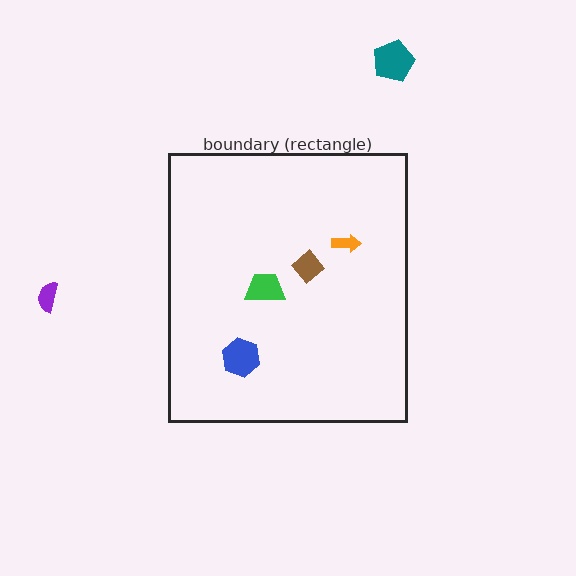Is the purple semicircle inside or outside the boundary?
Outside.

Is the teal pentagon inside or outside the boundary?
Outside.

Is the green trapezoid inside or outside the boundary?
Inside.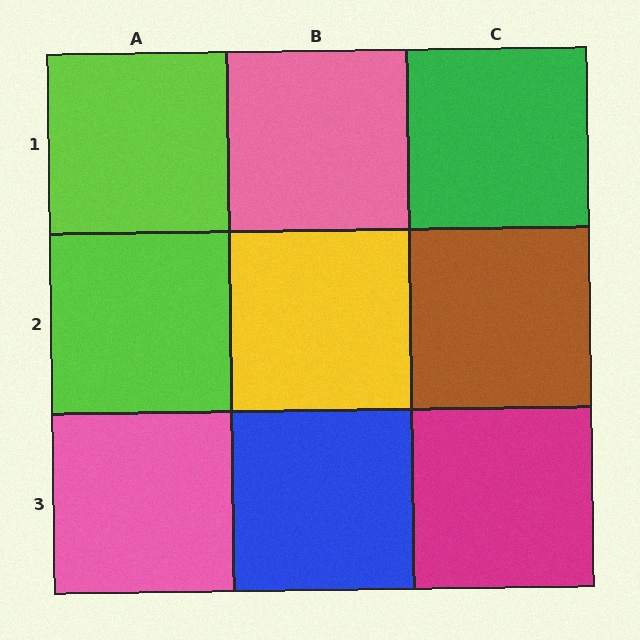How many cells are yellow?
1 cell is yellow.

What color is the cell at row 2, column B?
Yellow.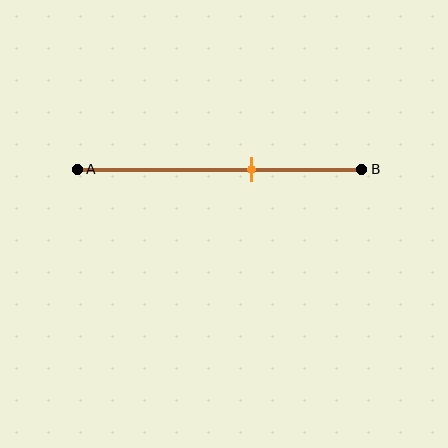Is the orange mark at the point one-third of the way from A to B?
No, the mark is at about 60% from A, not at the 33% one-third point.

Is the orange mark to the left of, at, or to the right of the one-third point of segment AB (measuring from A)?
The orange mark is to the right of the one-third point of segment AB.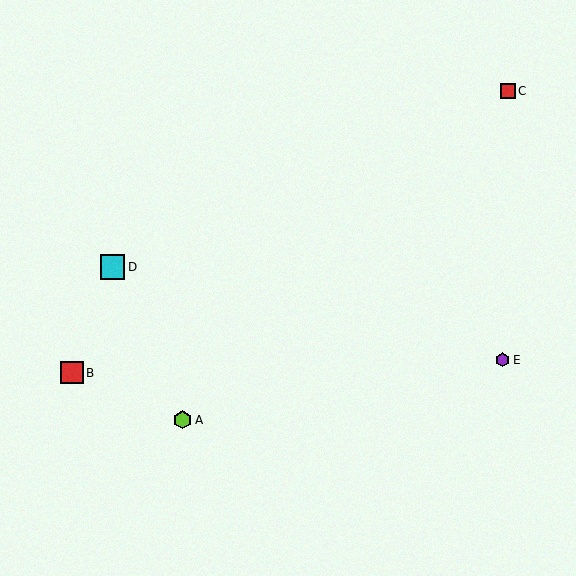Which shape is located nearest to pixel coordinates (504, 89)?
The red square (labeled C) at (508, 91) is nearest to that location.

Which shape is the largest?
The cyan square (labeled D) is the largest.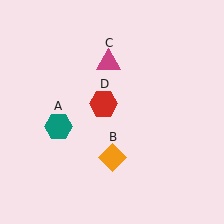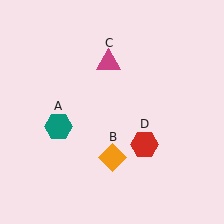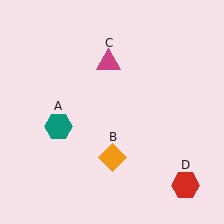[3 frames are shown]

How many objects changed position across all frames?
1 object changed position: red hexagon (object D).